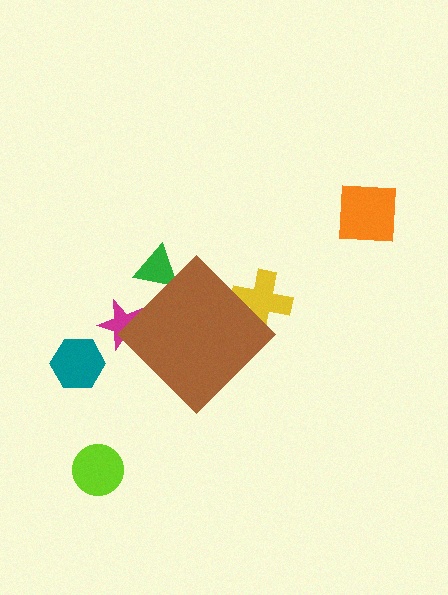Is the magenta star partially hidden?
Yes, the magenta star is partially hidden behind the brown diamond.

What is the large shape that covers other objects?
A brown diamond.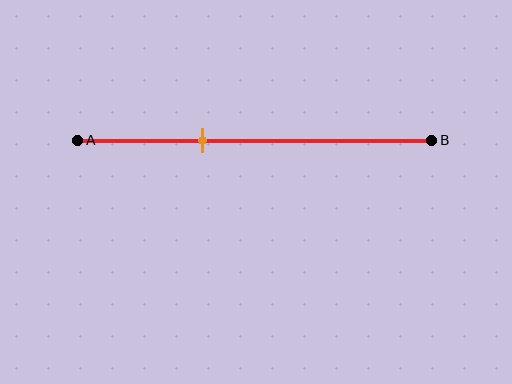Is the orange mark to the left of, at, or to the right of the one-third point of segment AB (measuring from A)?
The orange mark is approximately at the one-third point of segment AB.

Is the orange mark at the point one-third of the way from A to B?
Yes, the mark is approximately at the one-third point.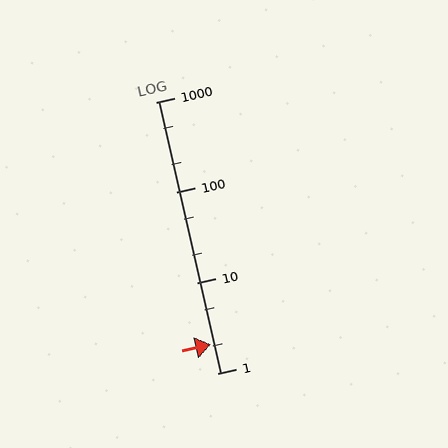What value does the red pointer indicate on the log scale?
The pointer indicates approximately 2.1.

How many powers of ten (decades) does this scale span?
The scale spans 3 decades, from 1 to 1000.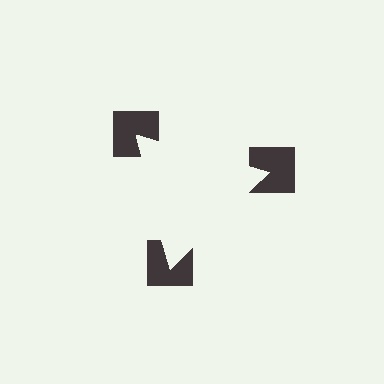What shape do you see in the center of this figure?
An illusory triangle — its edges are inferred from the aligned wedge cuts in the notched squares, not physically drawn.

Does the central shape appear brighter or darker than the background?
It typically appears slightly brighter than the background, even though no actual brightness change is drawn.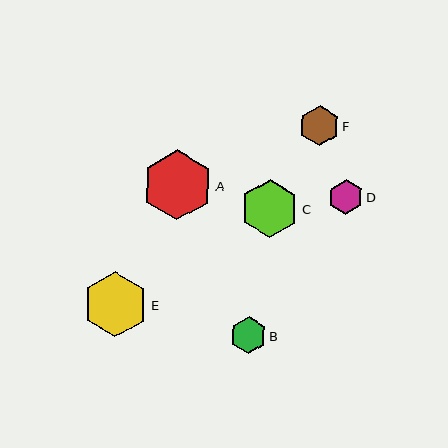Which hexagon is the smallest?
Hexagon D is the smallest with a size of approximately 35 pixels.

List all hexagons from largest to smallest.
From largest to smallest: A, E, C, F, B, D.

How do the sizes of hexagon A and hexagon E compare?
Hexagon A and hexagon E are approximately the same size.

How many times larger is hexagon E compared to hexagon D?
Hexagon E is approximately 1.9 times the size of hexagon D.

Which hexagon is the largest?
Hexagon A is the largest with a size of approximately 70 pixels.